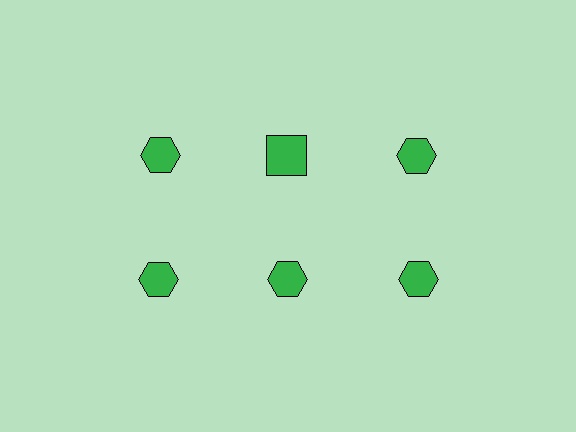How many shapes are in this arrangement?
There are 6 shapes arranged in a grid pattern.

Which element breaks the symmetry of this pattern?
The green square in the top row, second from left column breaks the symmetry. All other shapes are green hexagons.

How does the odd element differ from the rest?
It has a different shape: square instead of hexagon.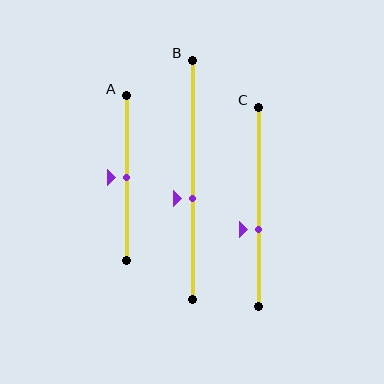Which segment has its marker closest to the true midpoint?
Segment A has its marker closest to the true midpoint.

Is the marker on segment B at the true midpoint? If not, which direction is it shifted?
No, the marker on segment B is shifted downward by about 8% of the segment length.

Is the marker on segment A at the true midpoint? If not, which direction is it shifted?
Yes, the marker on segment A is at the true midpoint.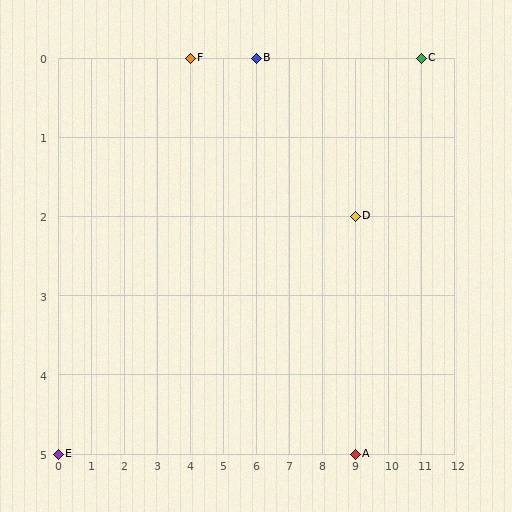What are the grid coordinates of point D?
Point D is at grid coordinates (9, 2).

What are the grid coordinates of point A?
Point A is at grid coordinates (9, 5).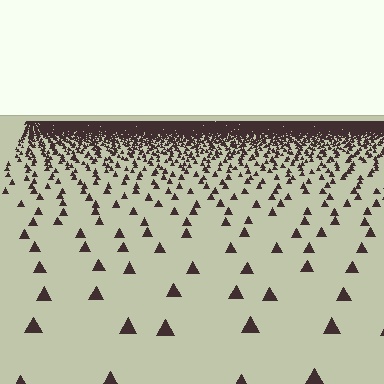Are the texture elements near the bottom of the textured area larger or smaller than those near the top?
Larger. Near the bottom, elements are closer to the viewer and appear at a bigger on-screen size.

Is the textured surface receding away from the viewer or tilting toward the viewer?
The surface is receding away from the viewer. Texture elements get smaller and denser toward the top.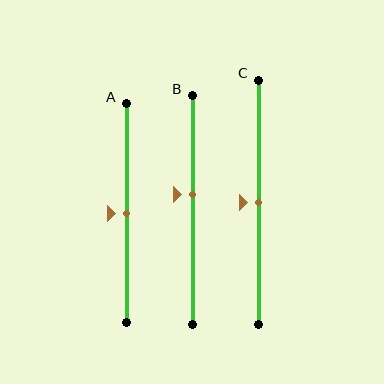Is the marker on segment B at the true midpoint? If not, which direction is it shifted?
No, the marker on segment B is shifted upward by about 7% of the segment length.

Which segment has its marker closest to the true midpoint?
Segment A has its marker closest to the true midpoint.